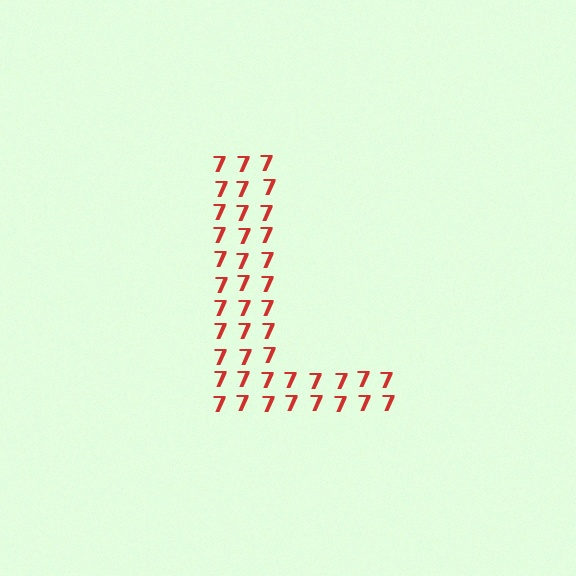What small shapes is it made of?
It is made of small digit 7's.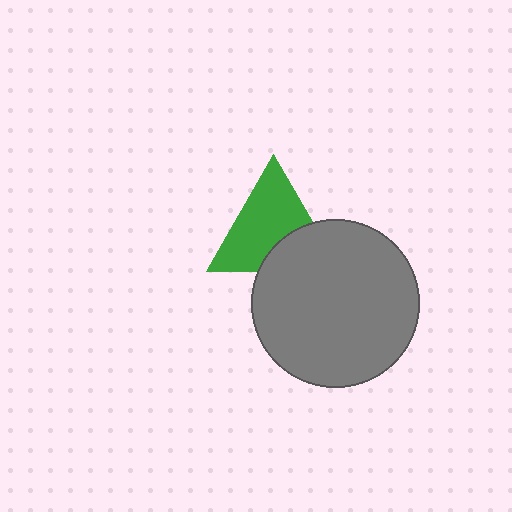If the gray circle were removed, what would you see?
You would see the complete green triangle.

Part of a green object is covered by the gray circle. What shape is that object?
It is a triangle.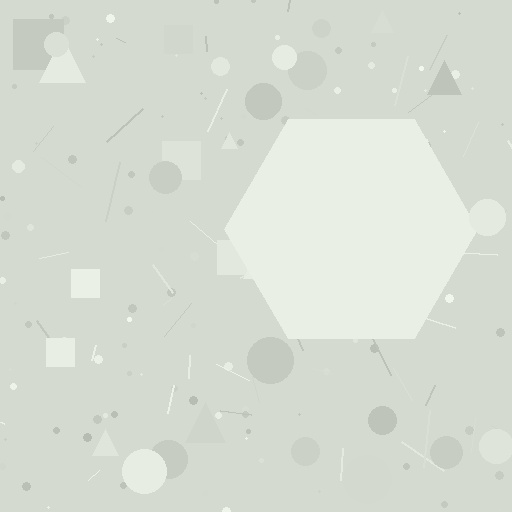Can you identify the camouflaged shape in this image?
The camouflaged shape is a hexagon.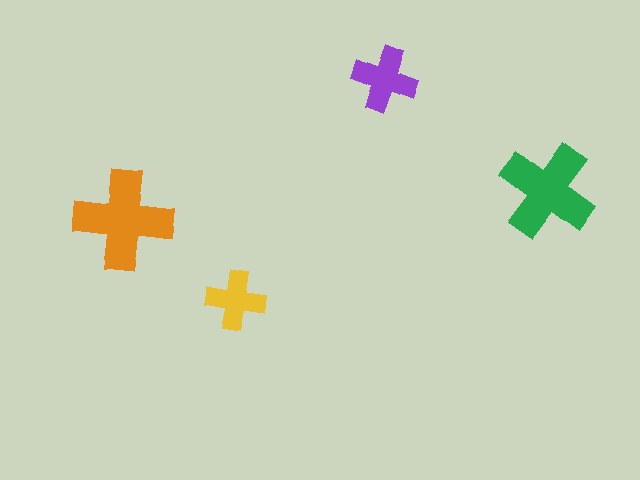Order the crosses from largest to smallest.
the orange one, the green one, the purple one, the yellow one.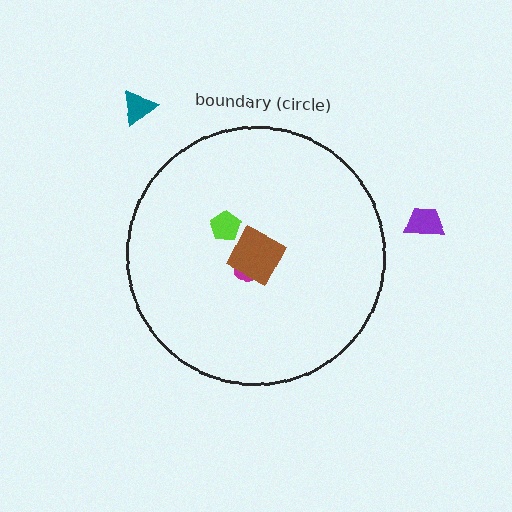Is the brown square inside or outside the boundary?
Inside.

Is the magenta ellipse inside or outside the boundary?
Inside.